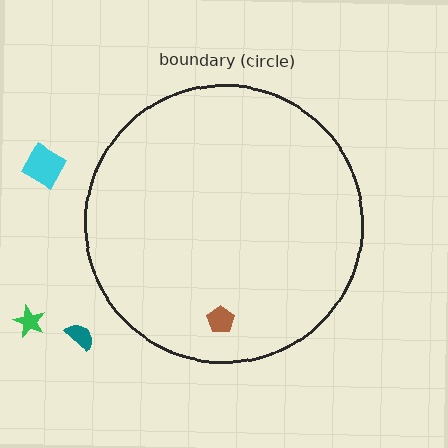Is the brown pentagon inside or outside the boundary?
Inside.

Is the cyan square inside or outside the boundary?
Outside.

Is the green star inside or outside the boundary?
Outside.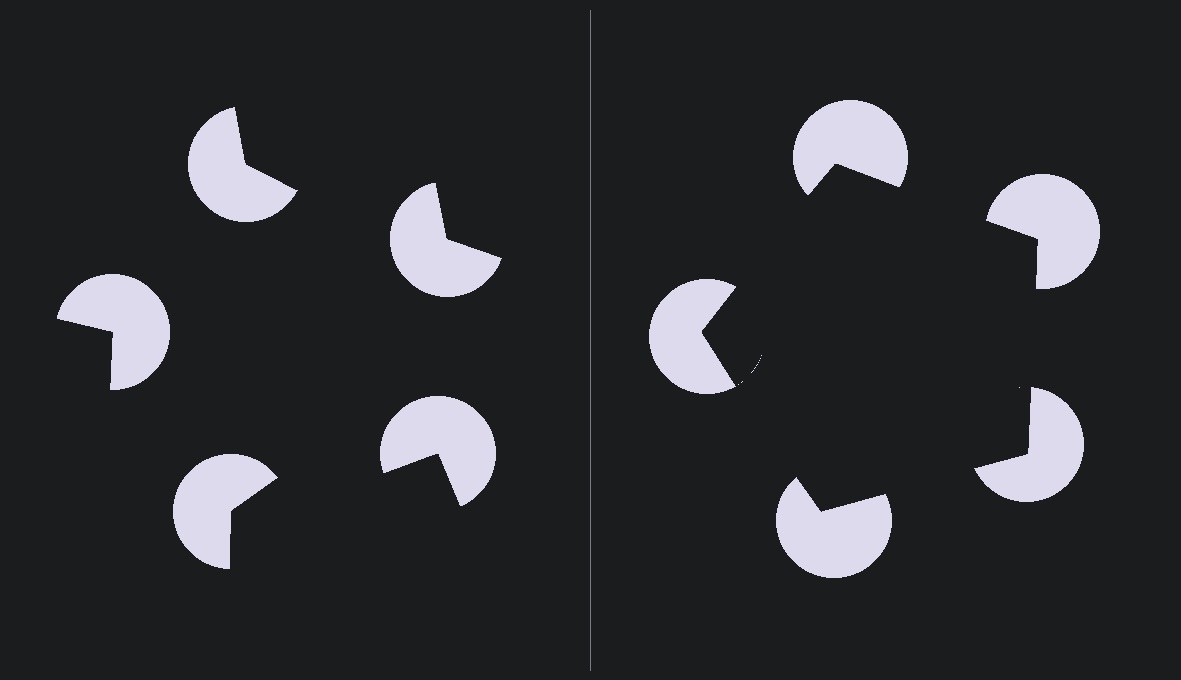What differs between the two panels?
The pac-man discs are positioned identically on both sides; only the wedge orientations differ. On the right they align to a pentagon; on the left they are misaligned.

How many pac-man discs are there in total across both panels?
10 — 5 on each side.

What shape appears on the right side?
An illusory pentagon.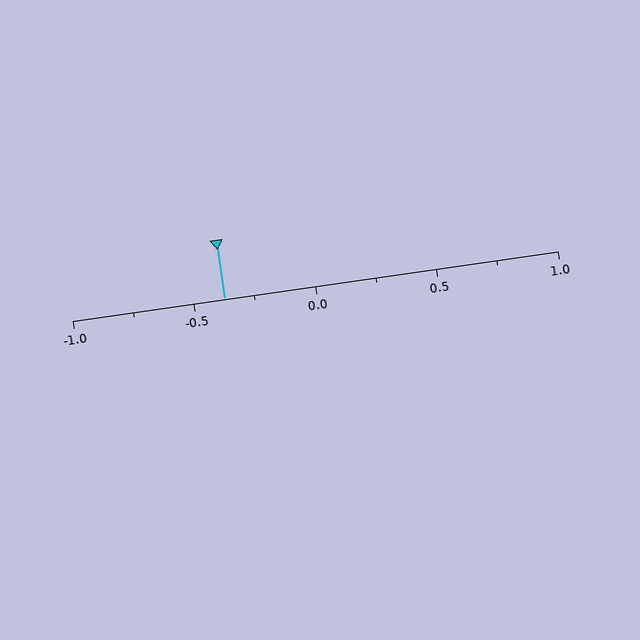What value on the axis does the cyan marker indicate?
The marker indicates approximately -0.38.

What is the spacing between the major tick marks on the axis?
The major ticks are spaced 0.5 apart.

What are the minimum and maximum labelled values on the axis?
The axis runs from -1.0 to 1.0.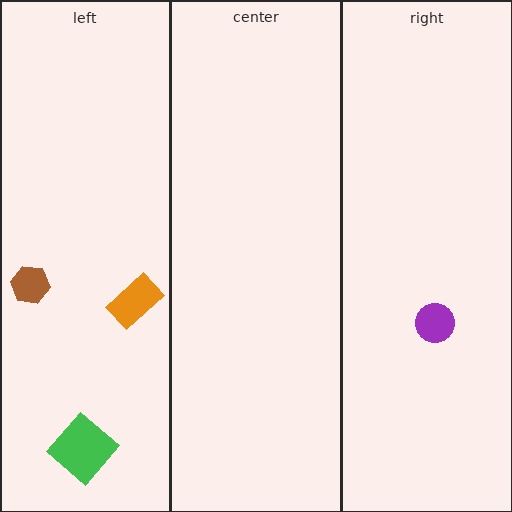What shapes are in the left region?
The orange rectangle, the brown hexagon, the green diamond.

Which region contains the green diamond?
The left region.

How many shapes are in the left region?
3.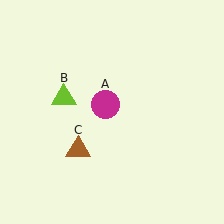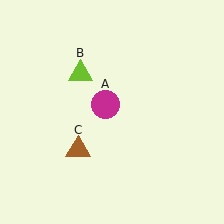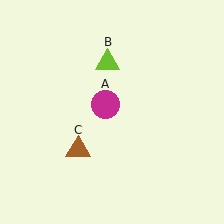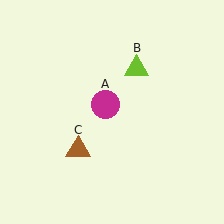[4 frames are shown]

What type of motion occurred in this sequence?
The lime triangle (object B) rotated clockwise around the center of the scene.